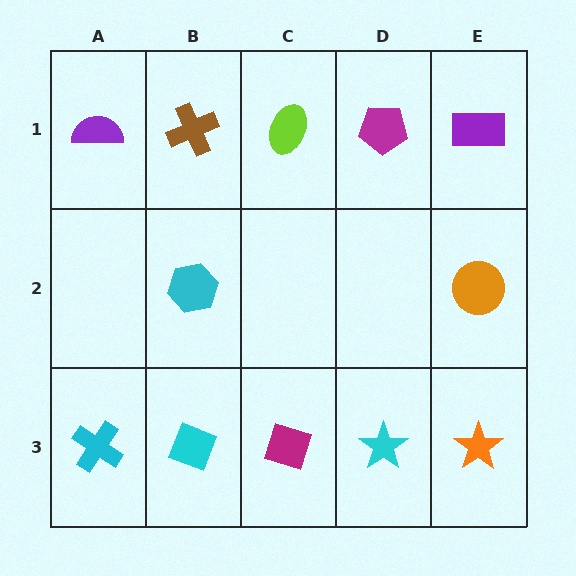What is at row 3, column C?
A magenta diamond.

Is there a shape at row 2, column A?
No, that cell is empty.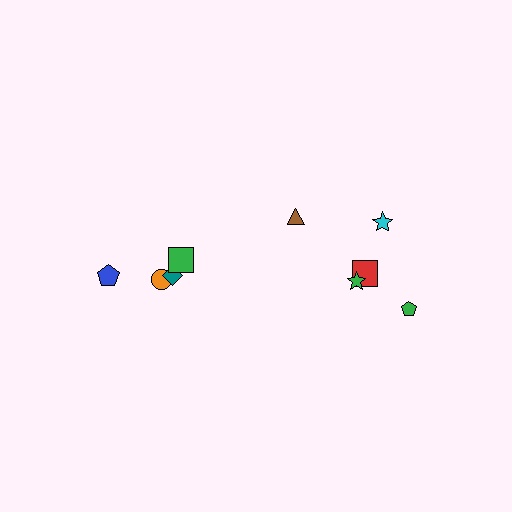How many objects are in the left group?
There are 4 objects.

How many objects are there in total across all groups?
There are 10 objects.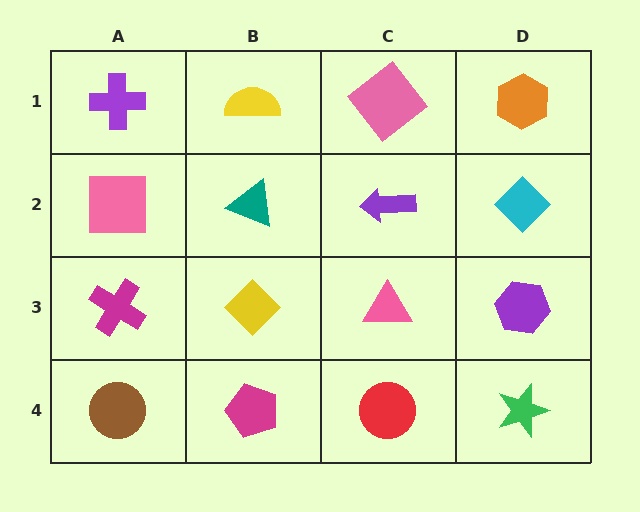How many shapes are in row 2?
4 shapes.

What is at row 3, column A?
A magenta cross.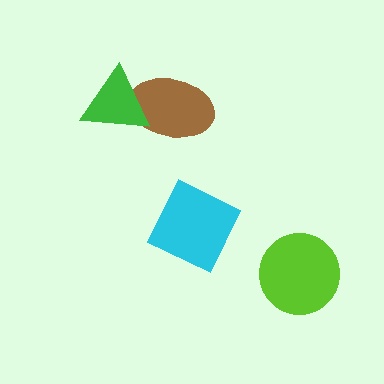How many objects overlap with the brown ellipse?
1 object overlaps with the brown ellipse.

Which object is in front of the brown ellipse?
The green triangle is in front of the brown ellipse.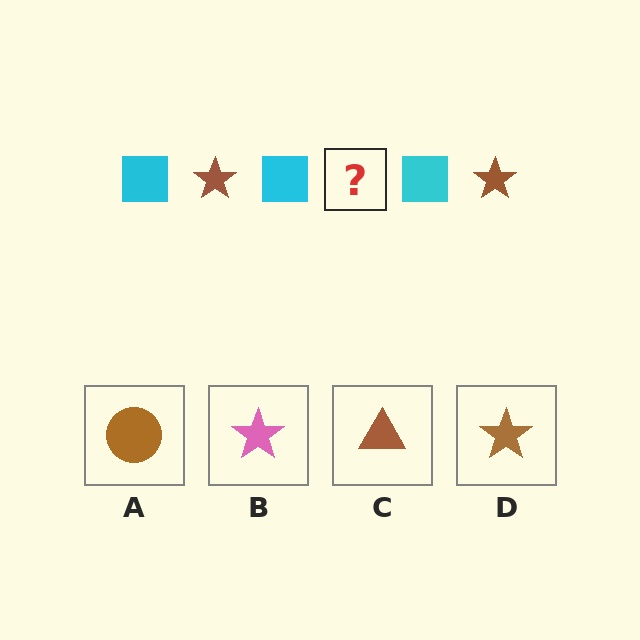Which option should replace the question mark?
Option D.